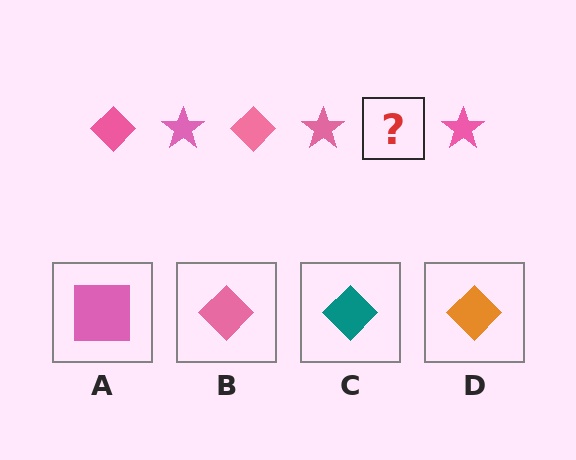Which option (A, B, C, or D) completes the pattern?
B.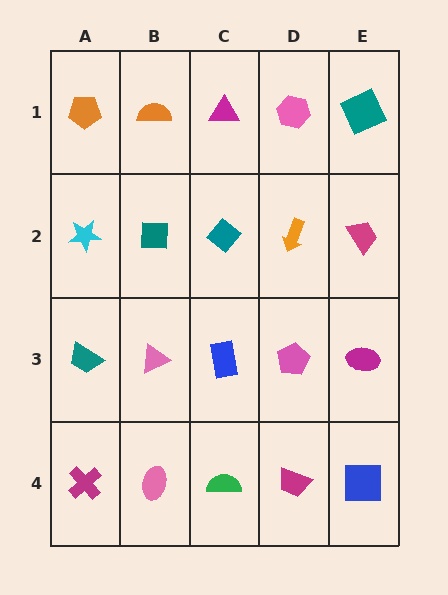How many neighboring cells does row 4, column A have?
2.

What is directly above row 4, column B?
A pink triangle.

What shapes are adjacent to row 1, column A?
A cyan star (row 2, column A), an orange semicircle (row 1, column B).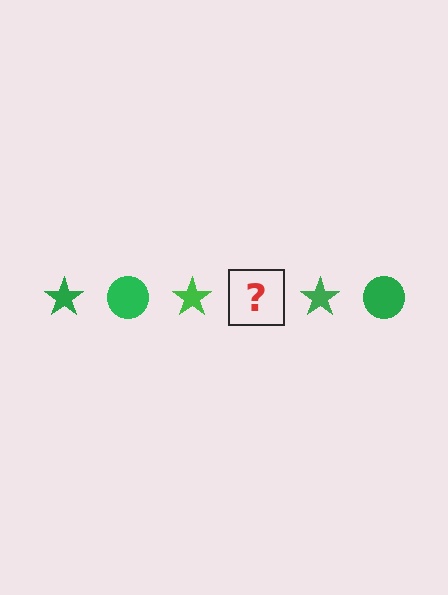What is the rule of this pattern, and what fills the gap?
The rule is that the pattern cycles through star, circle shapes in green. The gap should be filled with a green circle.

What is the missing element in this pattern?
The missing element is a green circle.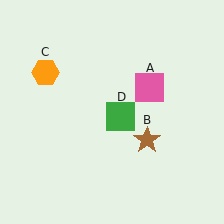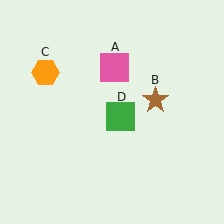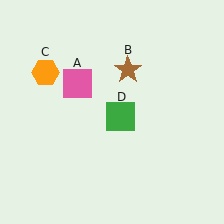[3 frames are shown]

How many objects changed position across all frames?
2 objects changed position: pink square (object A), brown star (object B).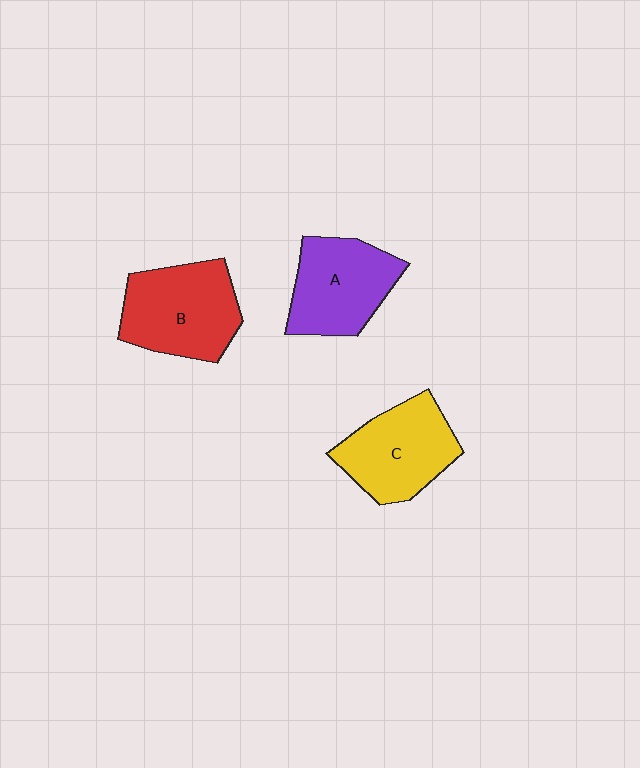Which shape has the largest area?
Shape B (red).